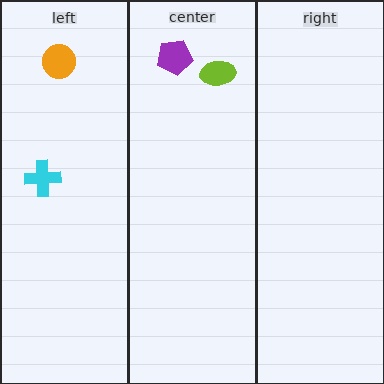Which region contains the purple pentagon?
The center region.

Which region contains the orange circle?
The left region.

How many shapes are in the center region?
2.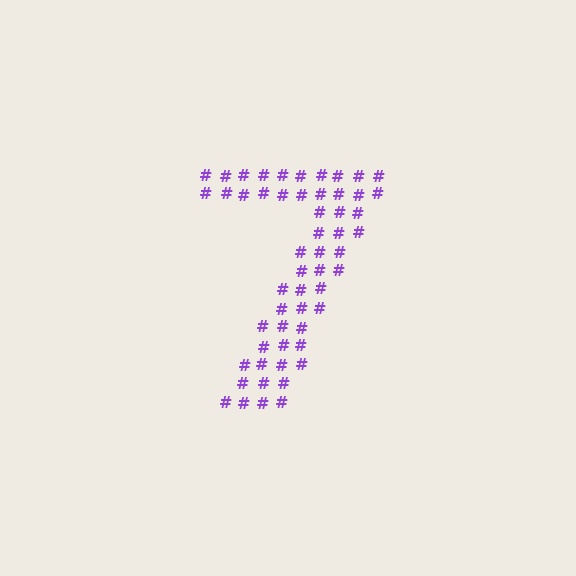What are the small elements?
The small elements are hash symbols.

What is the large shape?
The large shape is the digit 7.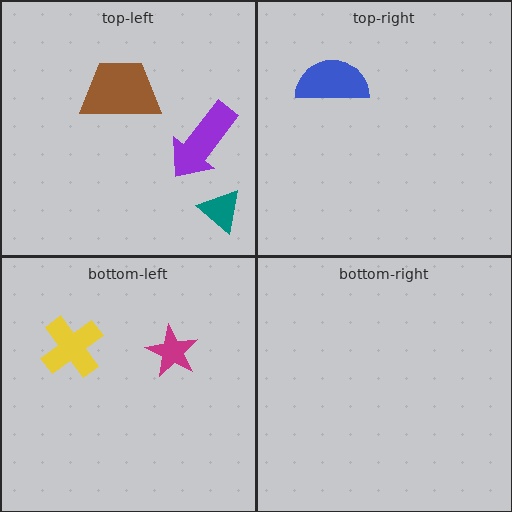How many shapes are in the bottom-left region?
2.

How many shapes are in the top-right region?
1.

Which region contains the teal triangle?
The top-left region.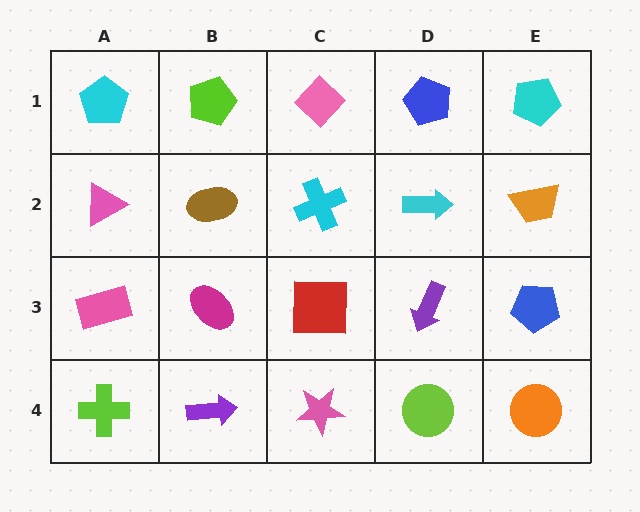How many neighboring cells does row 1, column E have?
2.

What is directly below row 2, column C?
A red square.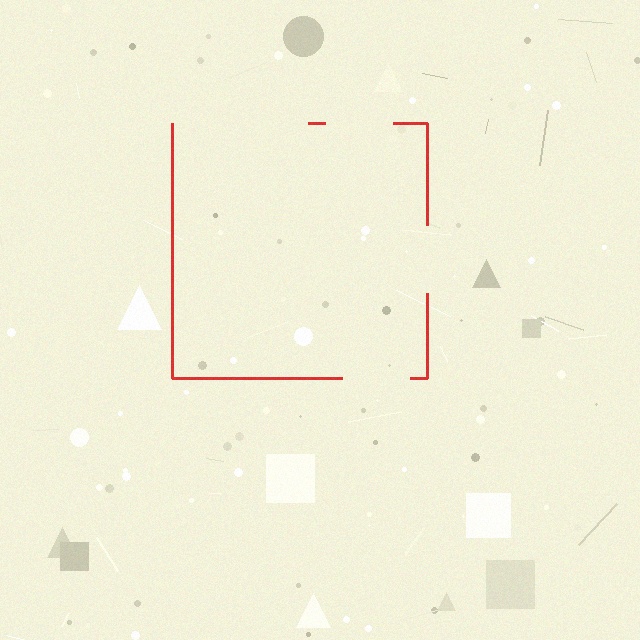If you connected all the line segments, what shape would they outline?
They would outline a square.